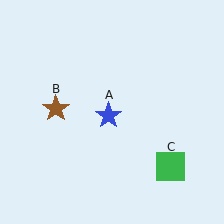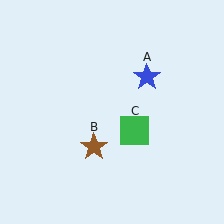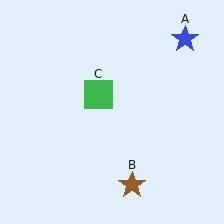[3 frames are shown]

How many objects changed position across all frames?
3 objects changed position: blue star (object A), brown star (object B), green square (object C).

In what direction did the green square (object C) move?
The green square (object C) moved up and to the left.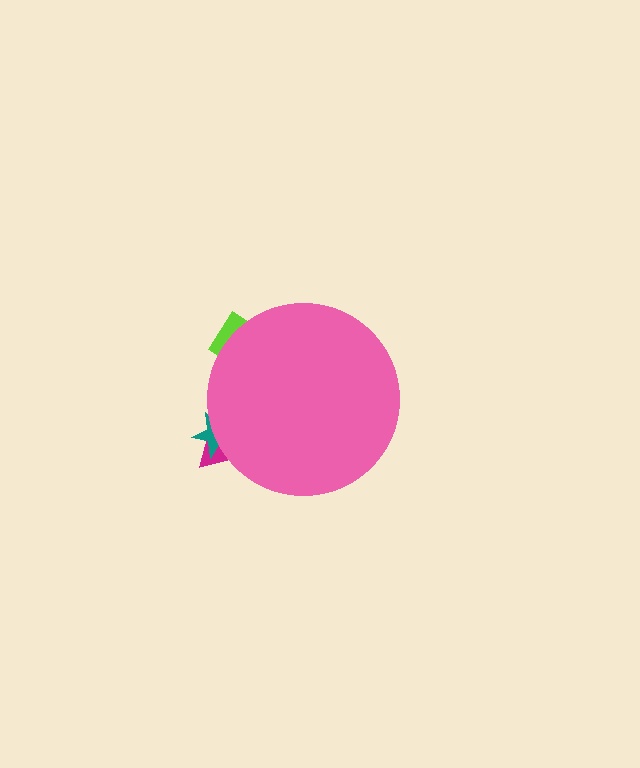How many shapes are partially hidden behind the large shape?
3 shapes are partially hidden.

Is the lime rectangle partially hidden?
Yes, the lime rectangle is partially hidden behind the pink circle.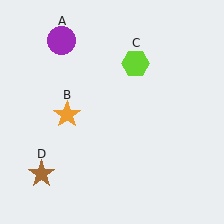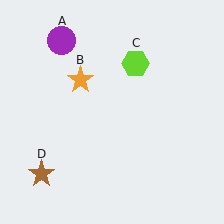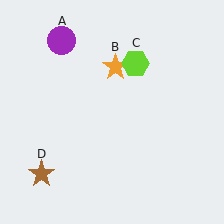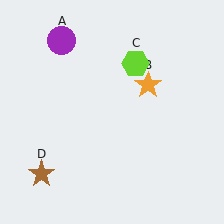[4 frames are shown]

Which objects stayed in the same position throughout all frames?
Purple circle (object A) and lime hexagon (object C) and brown star (object D) remained stationary.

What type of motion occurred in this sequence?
The orange star (object B) rotated clockwise around the center of the scene.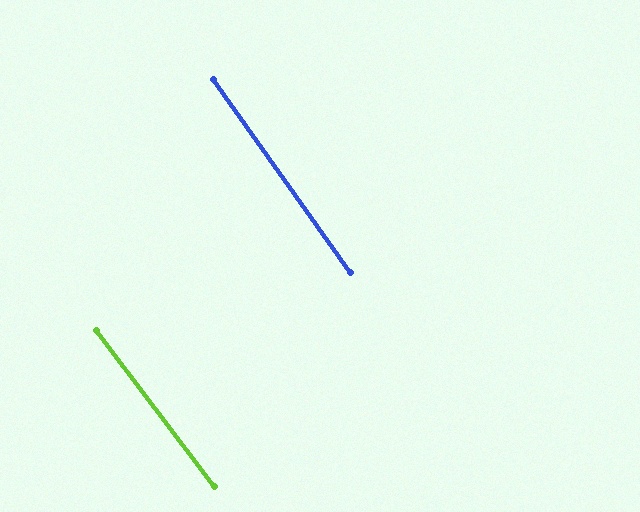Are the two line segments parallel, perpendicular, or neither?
Parallel — their directions differ by only 1.6°.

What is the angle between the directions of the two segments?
Approximately 2 degrees.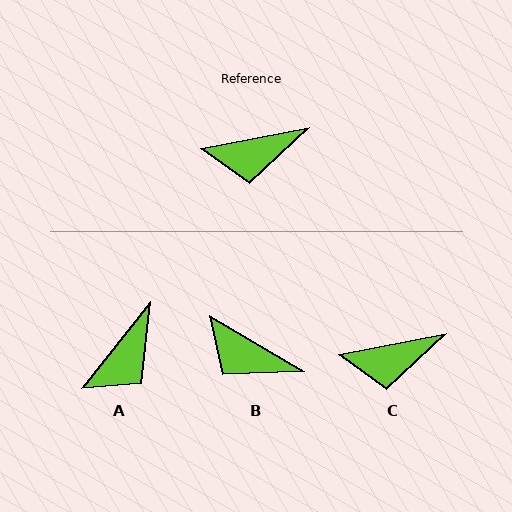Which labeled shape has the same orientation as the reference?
C.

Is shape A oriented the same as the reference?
No, it is off by about 40 degrees.